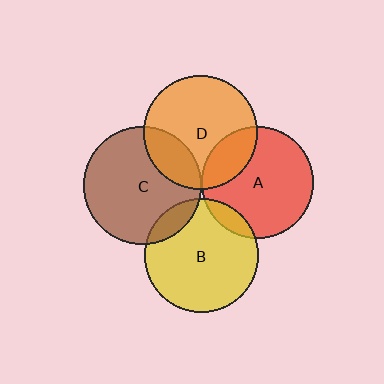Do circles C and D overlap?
Yes.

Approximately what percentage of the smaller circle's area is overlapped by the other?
Approximately 20%.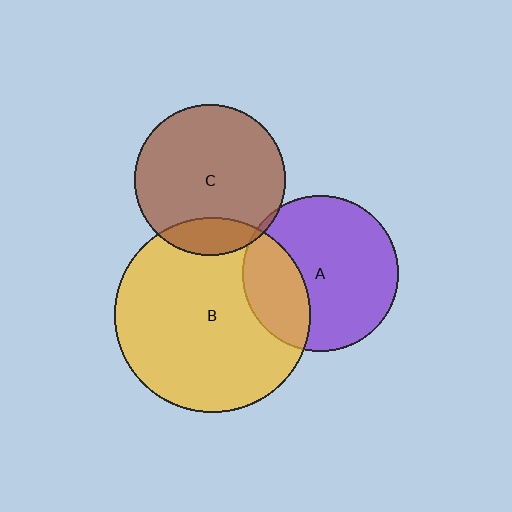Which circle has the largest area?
Circle B (yellow).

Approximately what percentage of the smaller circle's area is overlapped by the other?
Approximately 30%.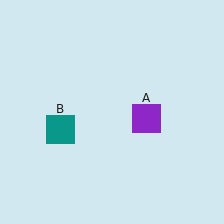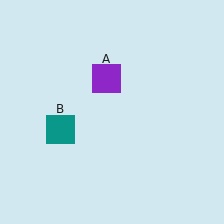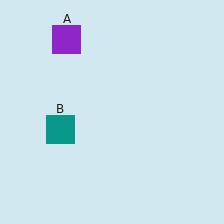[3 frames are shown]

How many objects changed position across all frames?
1 object changed position: purple square (object A).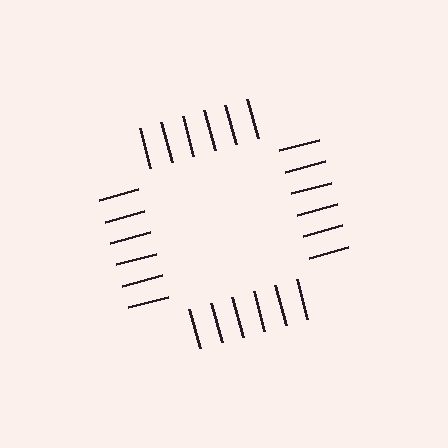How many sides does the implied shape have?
4 sides — the line-ends trace a square.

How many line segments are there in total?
24 — 6 along each of the 4 edges.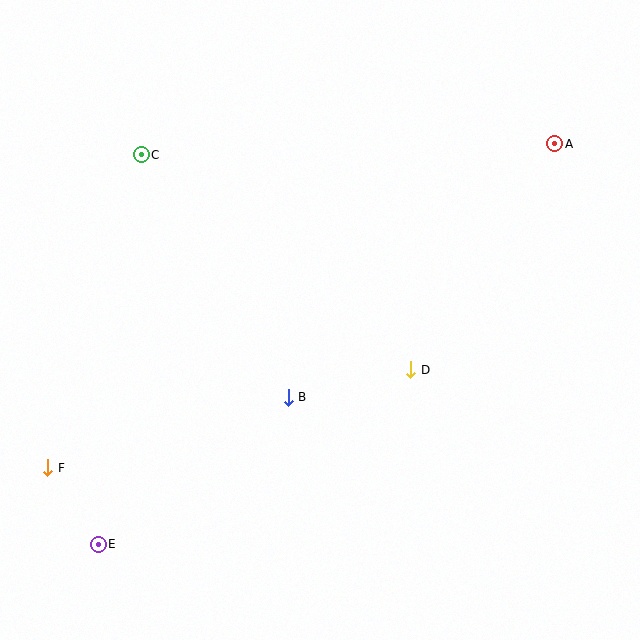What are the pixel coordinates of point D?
Point D is at (411, 370).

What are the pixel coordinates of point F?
Point F is at (48, 468).